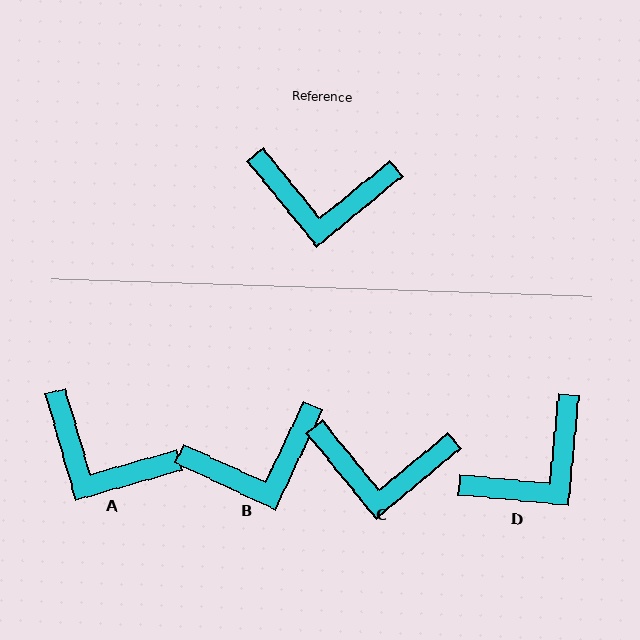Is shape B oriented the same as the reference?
No, it is off by about 26 degrees.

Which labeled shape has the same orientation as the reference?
C.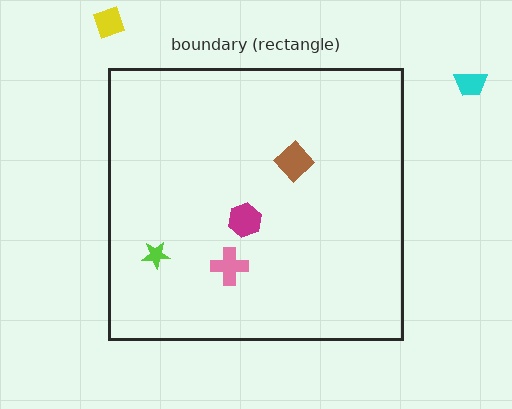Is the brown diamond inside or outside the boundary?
Inside.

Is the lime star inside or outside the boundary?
Inside.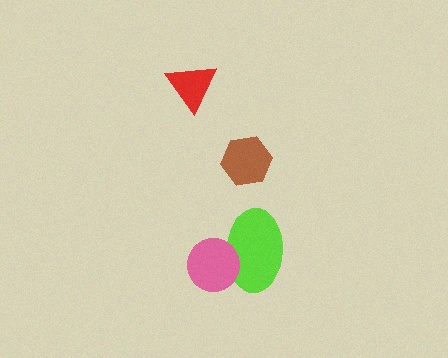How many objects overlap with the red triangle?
0 objects overlap with the red triangle.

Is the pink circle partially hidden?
No, no other shape covers it.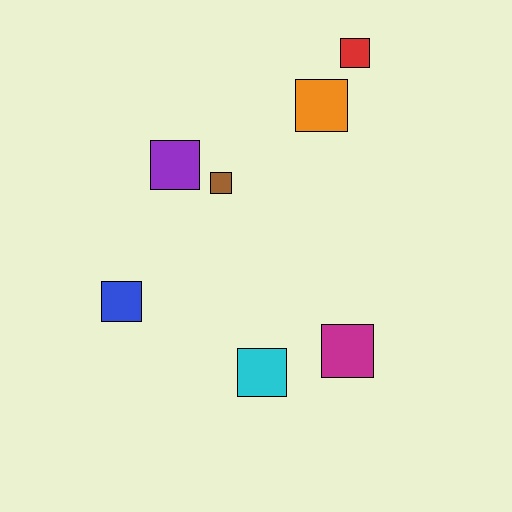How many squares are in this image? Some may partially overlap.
There are 7 squares.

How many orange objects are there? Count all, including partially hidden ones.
There is 1 orange object.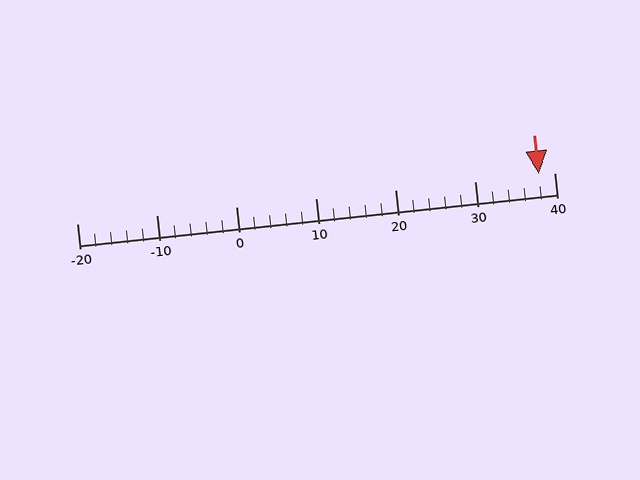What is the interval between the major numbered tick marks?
The major tick marks are spaced 10 units apart.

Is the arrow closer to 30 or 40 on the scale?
The arrow is closer to 40.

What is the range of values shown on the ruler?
The ruler shows values from -20 to 40.